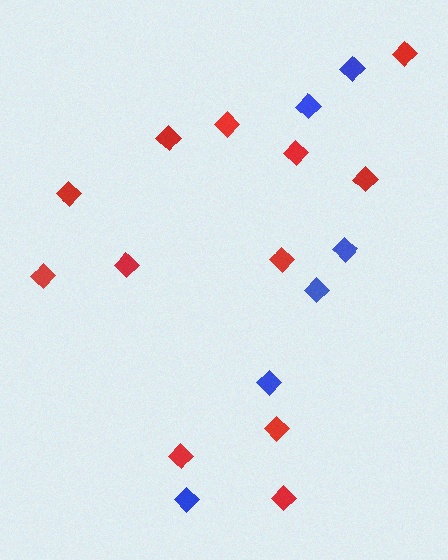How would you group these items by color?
There are 2 groups: one group of red diamonds (12) and one group of blue diamonds (6).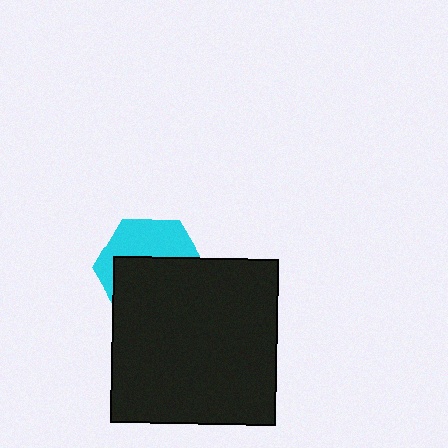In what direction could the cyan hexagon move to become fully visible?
The cyan hexagon could move up. That would shift it out from behind the black square entirely.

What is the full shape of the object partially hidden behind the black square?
The partially hidden object is a cyan hexagon.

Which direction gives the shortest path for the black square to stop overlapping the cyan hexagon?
Moving down gives the shortest separation.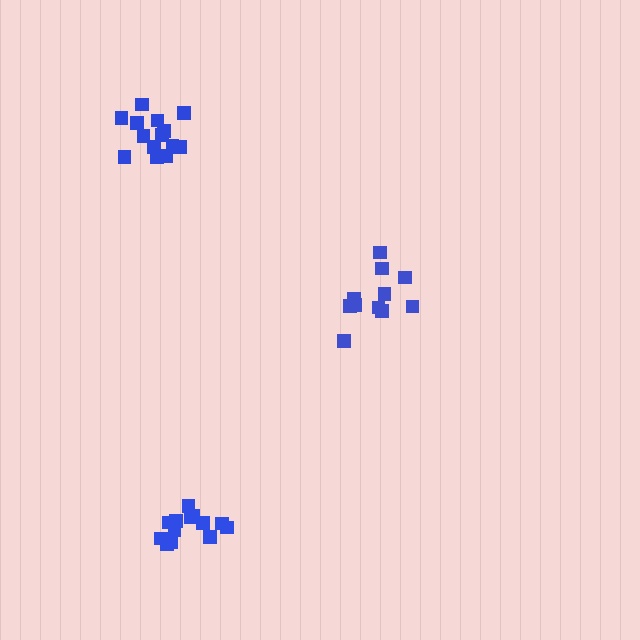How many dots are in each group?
Group 1: 11 dots, Group 2: 14 dots, Group 3: 13 dots (38 total).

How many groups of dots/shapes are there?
There are 3 groups.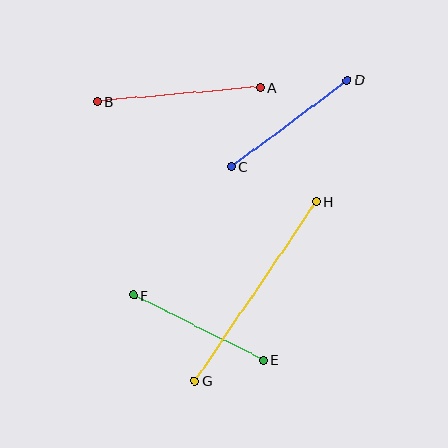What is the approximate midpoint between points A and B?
The midpoint is at approximately (179, 94) pixels.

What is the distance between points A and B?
The distance is approximately 164 pixels.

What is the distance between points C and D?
The distance is approximately 144 pixels.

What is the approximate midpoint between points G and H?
The midpoint is at approximately (256, 291) pixels.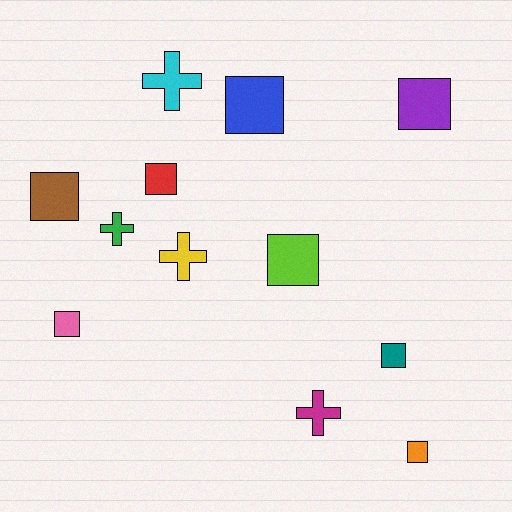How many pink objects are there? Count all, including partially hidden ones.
There is 1 pink object.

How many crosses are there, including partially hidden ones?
There are 4 crosses.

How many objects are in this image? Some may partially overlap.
There are 12 objects.